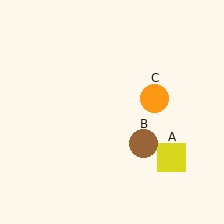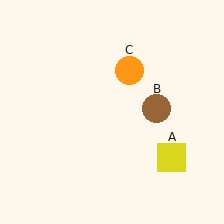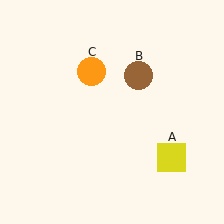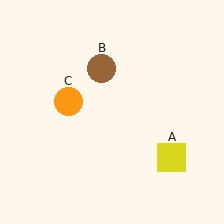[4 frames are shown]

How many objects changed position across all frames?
2 objects changed position: brown circle (object B), orange circle (object C).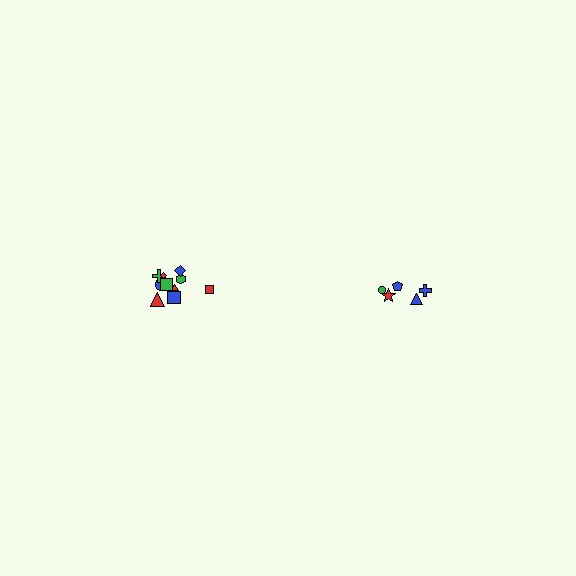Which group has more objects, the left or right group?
The left group.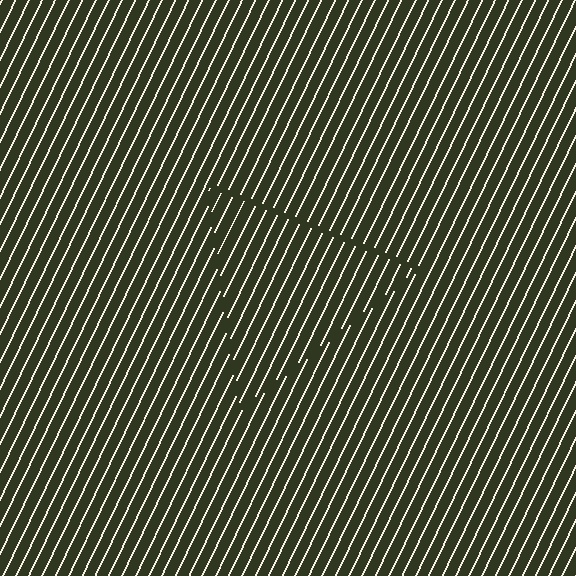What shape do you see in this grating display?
An illusory triangle. The interior of the shape contains the same grating, shifted by half a period — the contour is defined by the phase discontinuity where line-ends from the inner and outer gratings abut.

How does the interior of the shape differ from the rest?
The interior of the shape contains the same grating, shifted by half a period — the contour is defined by the phase discontinuity where line-ends from the inner and outer gratings abut.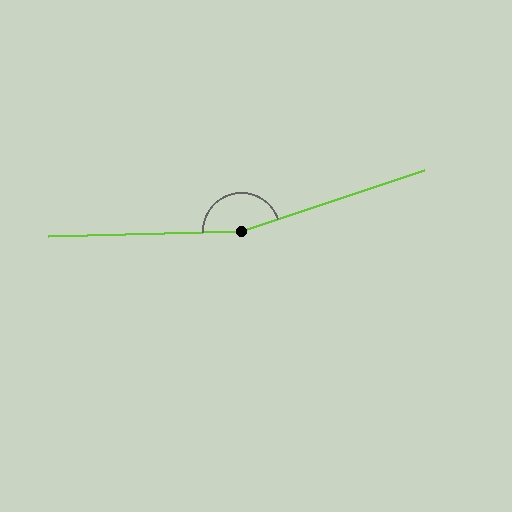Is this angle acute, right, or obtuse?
It is obtuse.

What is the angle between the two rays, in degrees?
Approximately 163 degrees.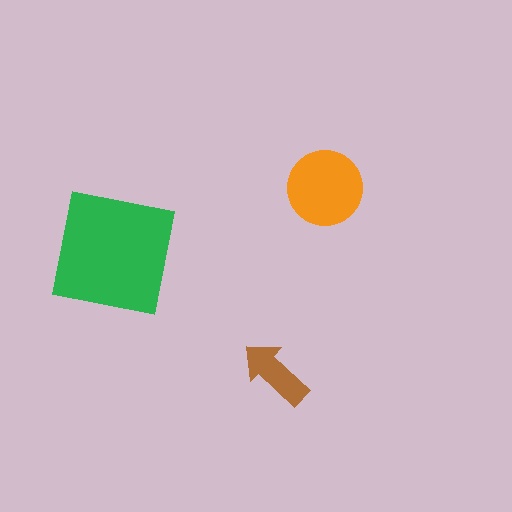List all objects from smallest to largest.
The brown arrow, the orange circle, the green square.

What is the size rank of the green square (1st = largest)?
1st.